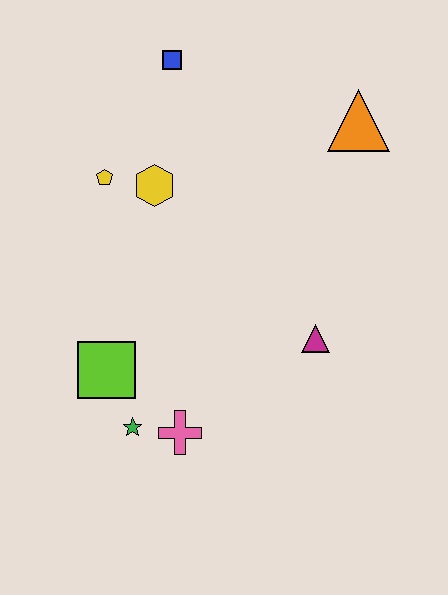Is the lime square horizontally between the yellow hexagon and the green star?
No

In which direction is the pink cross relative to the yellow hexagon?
The pink cross is below the yellow hexagon.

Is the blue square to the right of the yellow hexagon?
Yes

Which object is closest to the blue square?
The yellow hexagon is closest to the blue square.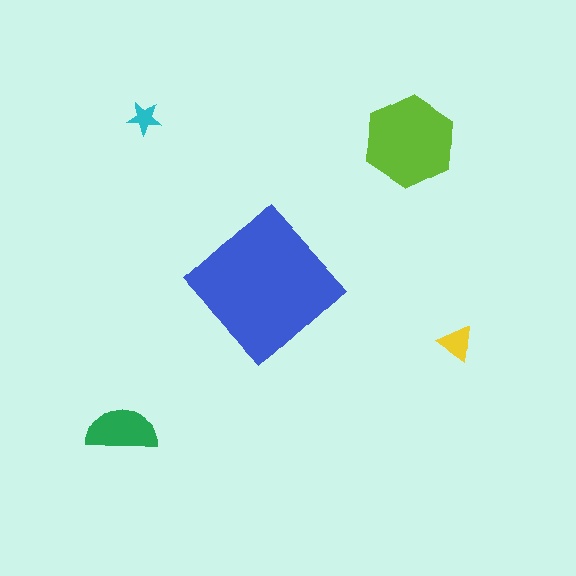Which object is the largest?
The blue diamond.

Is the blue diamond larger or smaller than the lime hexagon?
Larger.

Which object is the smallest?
The cyan star.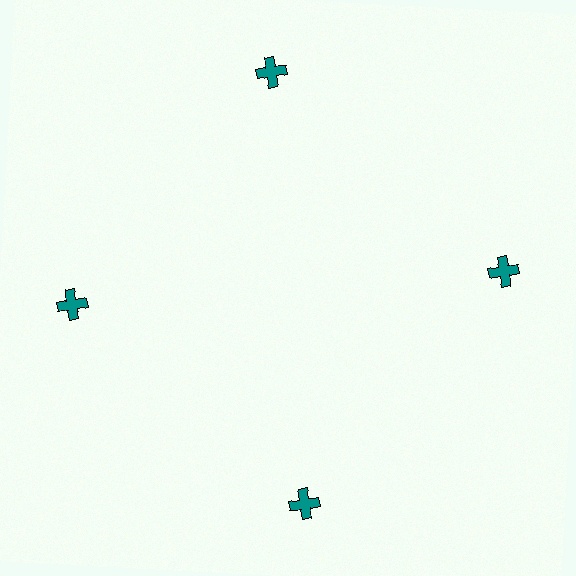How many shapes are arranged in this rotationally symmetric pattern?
There are 4 shapes, arranged in 4 groups of 1.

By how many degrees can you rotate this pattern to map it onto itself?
The pattern maps onto itself every 90 degrees of rotation.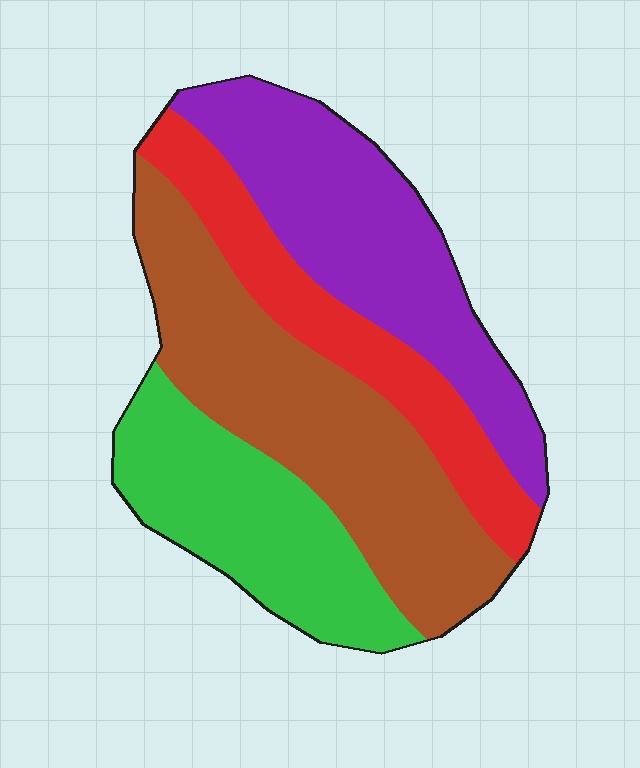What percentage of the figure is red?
Red covers roughly 20% of the figure.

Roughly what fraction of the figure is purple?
Purple covers 27% of the figure.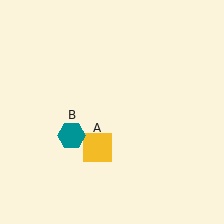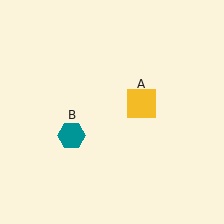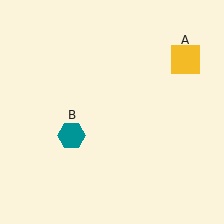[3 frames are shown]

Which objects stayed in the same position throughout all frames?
Teal hexagon (object B) remained stationary.